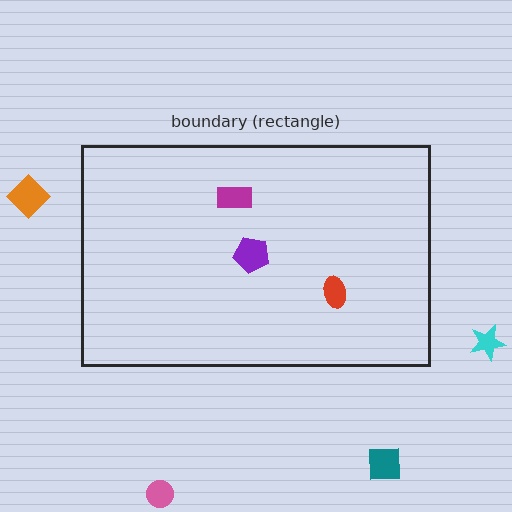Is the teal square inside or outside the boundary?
Outside.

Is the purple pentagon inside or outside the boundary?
Inside.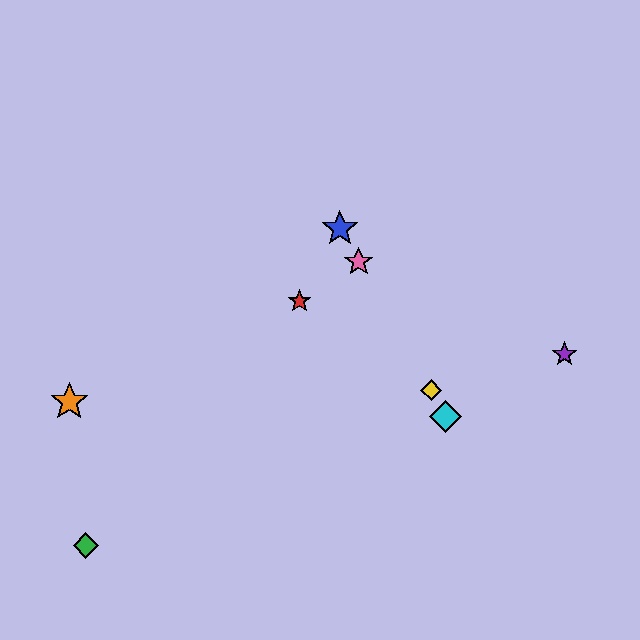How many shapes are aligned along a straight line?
4 shapes (the blue star, the yellow diamond, the cyan diamond, the pink star) are aligned along a straight line.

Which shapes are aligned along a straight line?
The blue star, the yellow diamond, the cyan diamond, the pink star are aligned along a straight line.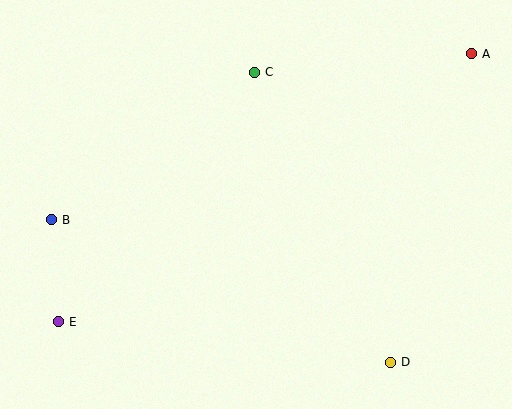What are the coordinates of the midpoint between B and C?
The midpoint between B and C is at (153, 146).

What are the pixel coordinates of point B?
Point B is at (52, 220).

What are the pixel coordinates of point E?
Point E is at (59, 322).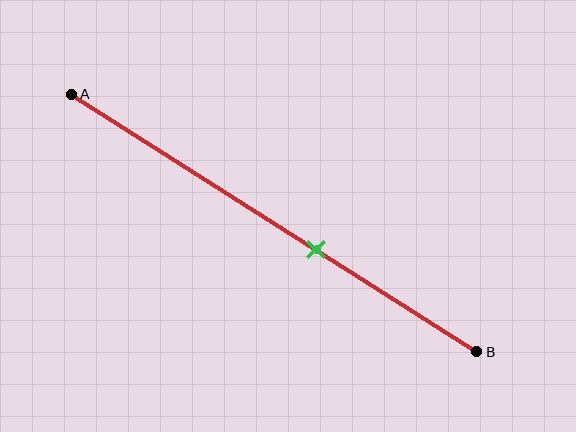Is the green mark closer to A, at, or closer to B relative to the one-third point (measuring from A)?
The green mark is closer to point B than the one-third point of segment AB.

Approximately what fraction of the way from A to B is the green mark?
The green mark is approximately 60% of the way from A to B.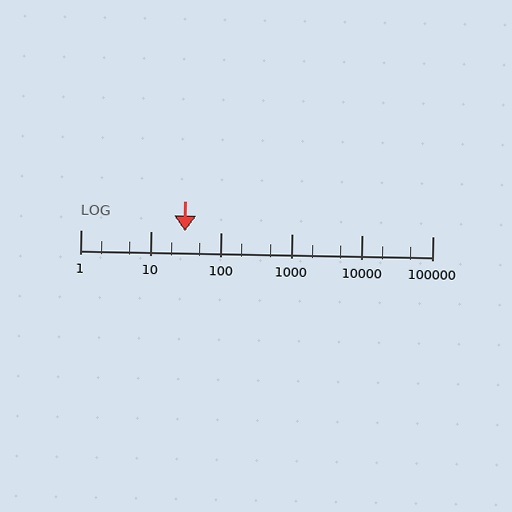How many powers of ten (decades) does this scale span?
The scale spans 5 decades, from 1 to 100000.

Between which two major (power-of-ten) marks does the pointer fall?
The pointer is between 10 and 100.